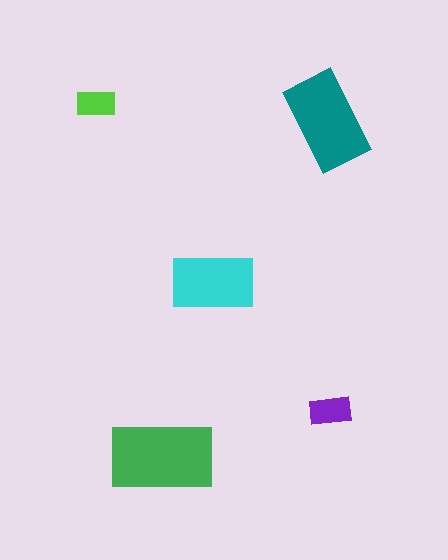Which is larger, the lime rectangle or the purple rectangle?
The purple one.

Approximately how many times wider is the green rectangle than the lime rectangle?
About 2.5 times wider.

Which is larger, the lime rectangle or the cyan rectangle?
The cyan one.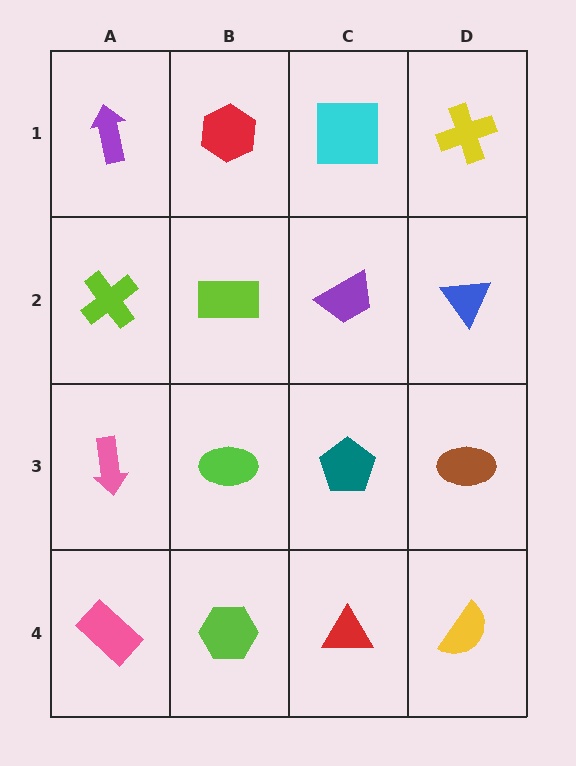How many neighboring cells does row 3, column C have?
4.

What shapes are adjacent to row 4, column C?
A teal pentagon (row 3, column C), a lime hexagon (row 4, column B), a yellow semicircle (row 4, column D).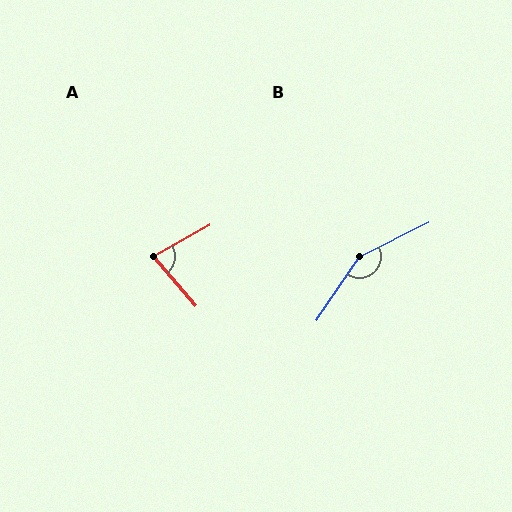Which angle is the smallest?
A, at approximately 78 degrees.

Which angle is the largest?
B, at approximately 150 degrees.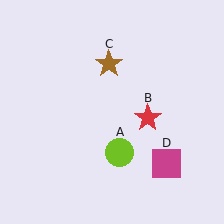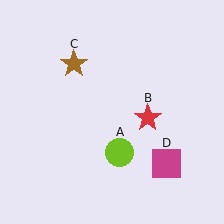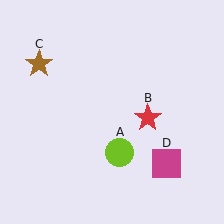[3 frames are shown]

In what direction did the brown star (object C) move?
The brown star (object C) moved left.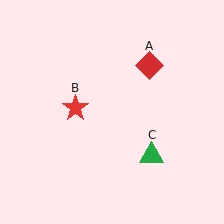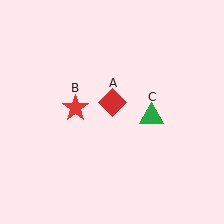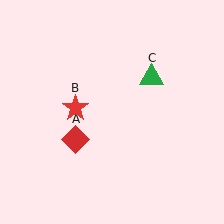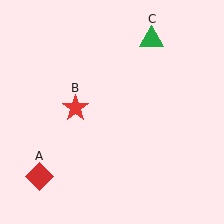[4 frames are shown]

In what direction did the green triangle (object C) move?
The green triangle (object C) moved up.